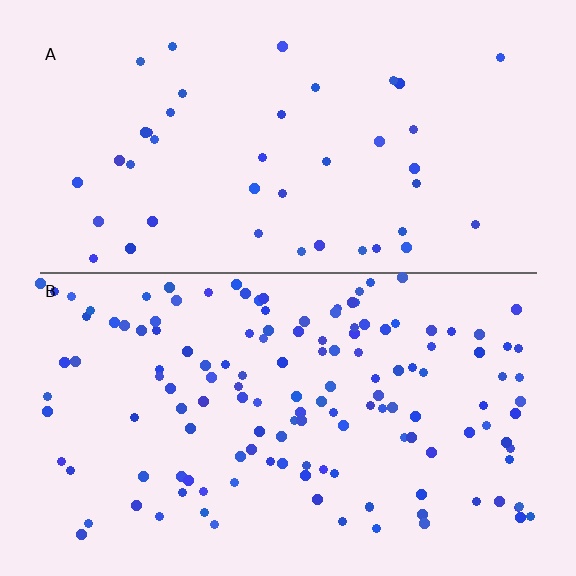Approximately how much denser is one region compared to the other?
Approximately 3.3× — region B over region A.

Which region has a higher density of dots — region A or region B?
B (the bottom).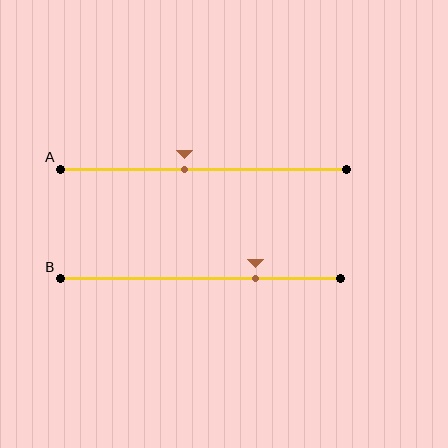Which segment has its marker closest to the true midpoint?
Segment A has its marker closest to the true midpoint.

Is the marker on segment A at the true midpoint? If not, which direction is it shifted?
No, the marker on segment A is shifted to the left by about 6% of the segment length.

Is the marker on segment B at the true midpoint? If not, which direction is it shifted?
No, the marker on segment B is shifted to the right by about 20% of the segment length.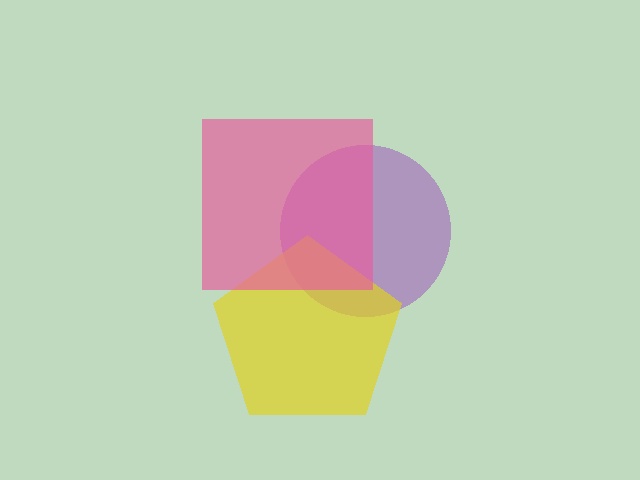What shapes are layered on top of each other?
The layered shapes are: a purple circle, a yellow pentagon, a pink square.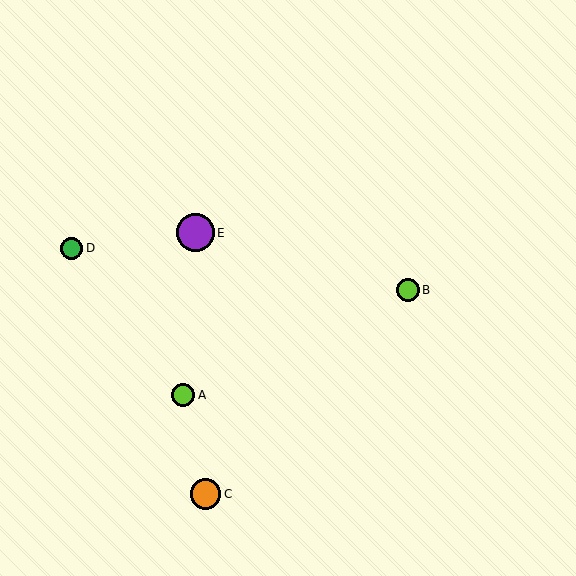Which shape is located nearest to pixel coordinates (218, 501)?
The orange circle (labeled C) at (205, 494) is nearest to that location.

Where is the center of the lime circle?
The center of the lime circle is at (183, 395).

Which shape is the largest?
The purple circle (labeled E) is the largest.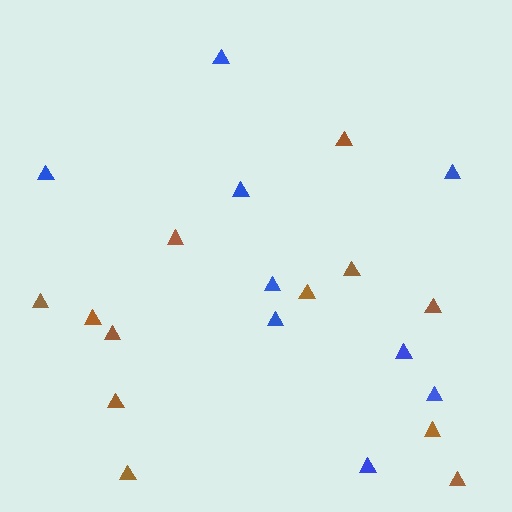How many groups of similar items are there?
There are 2 groups: one group of blue triangles (9) and one group of brown triangles (12).